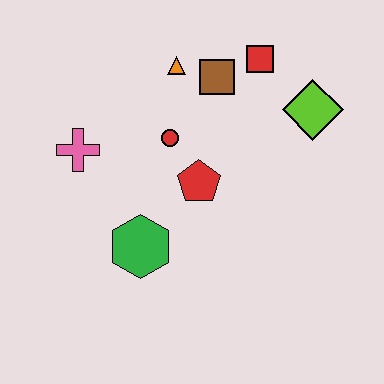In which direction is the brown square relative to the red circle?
The brown square is above the red circle.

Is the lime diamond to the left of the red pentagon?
No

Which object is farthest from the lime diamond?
The pink cross is farthest from the lime diamond.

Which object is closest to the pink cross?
The red circle is closest to the pink cross.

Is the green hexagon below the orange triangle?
Yes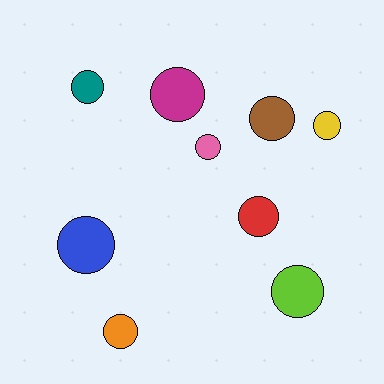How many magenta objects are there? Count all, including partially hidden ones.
There is 1 magenta object.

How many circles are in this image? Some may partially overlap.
There are 9 circles.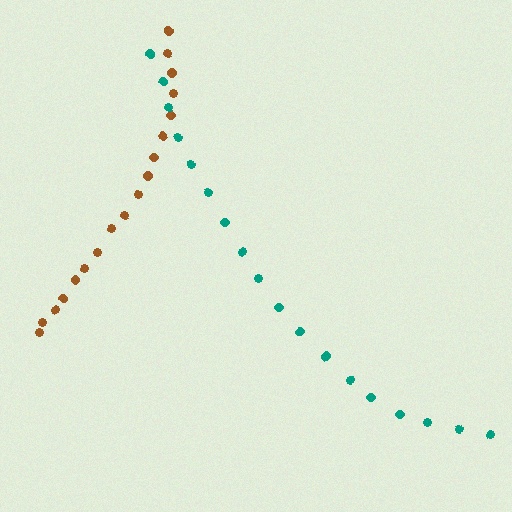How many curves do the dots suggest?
There are 2 distinct paths.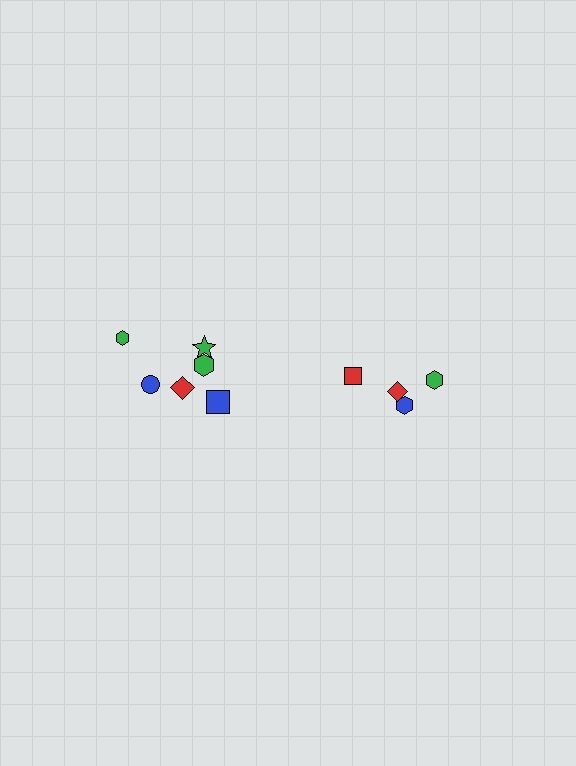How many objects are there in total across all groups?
There are 10 objects.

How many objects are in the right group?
There are 4 objects.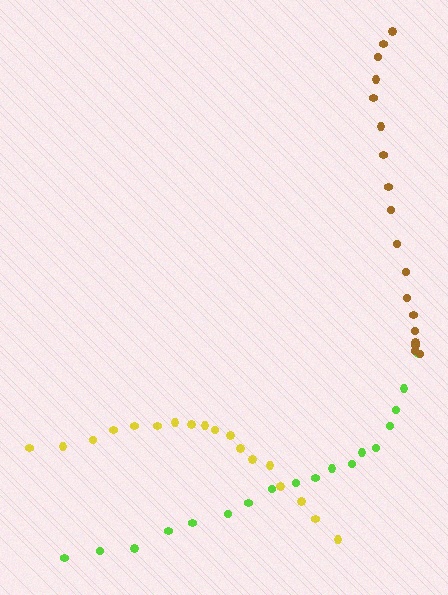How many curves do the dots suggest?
There are 3 distinct paths.